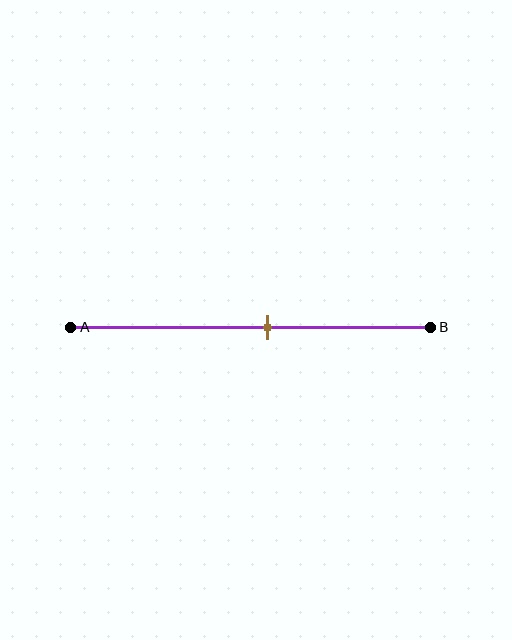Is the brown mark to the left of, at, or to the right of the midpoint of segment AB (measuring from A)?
The brown mark is to the right of the midpoint of segment AB.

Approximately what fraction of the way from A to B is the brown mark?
The brown mark is approximately 55% of the way from A to B.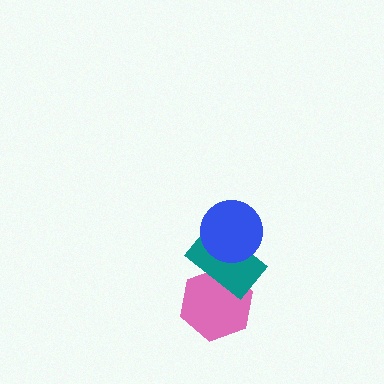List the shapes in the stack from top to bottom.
From top to bottom: the blue circle, the teal rectangle, the pink hexagon.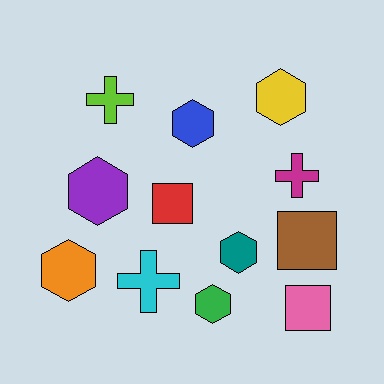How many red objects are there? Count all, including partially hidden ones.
There is 1 red object.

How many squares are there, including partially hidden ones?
There are 3 squares.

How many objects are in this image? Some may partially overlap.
There are 12 objects.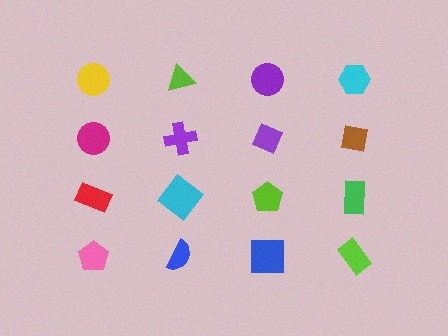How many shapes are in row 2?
4 shapes.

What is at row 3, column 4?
A green rectangle.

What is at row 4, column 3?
A blue square.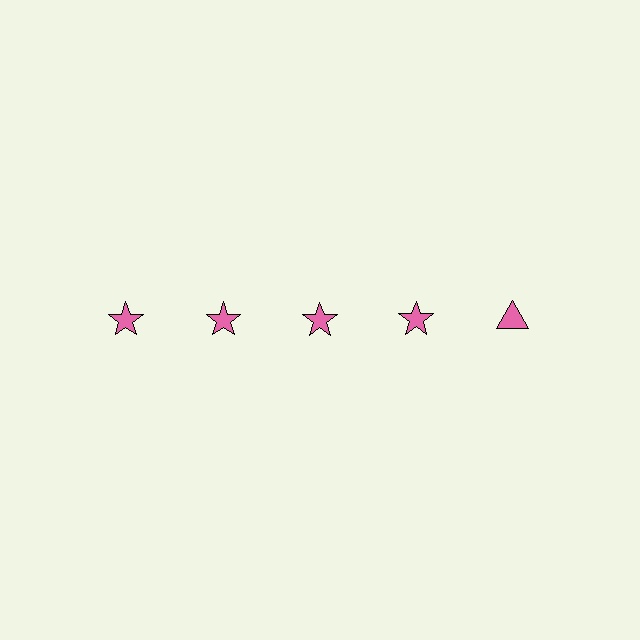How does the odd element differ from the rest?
It has a different shape: triangle instead of star.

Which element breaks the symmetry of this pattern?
The pink triangle in the top row, rightmost column breaks the symmetry. All other shapes are pink stars.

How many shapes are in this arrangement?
There are 5 shapes arranged in a grid pattern.